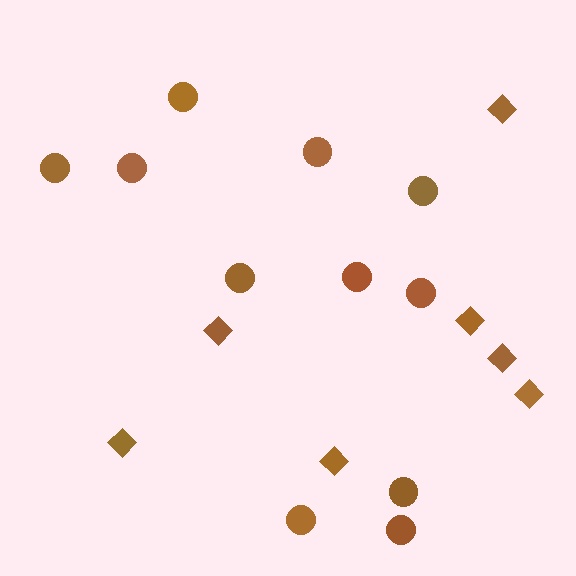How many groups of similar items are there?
There are 2 groups: one group of circles (11) and one group of diamonds (7).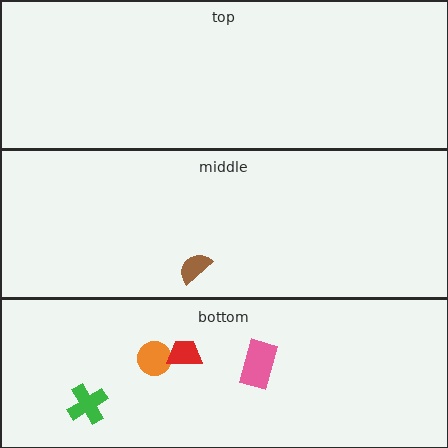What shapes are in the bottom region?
The green cross, the pink rectangle, the orange circle, the red trapezoid.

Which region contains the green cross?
The bottom region.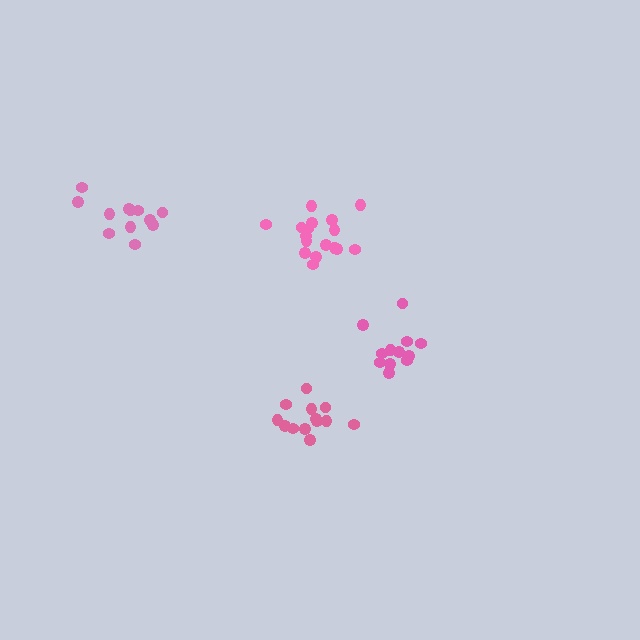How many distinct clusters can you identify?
There are 4 distinct clusters.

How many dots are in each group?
Group 1: 12 dots, Group 2: 17 dots, Group 3: 12 dots, Group 4: 13 dots (54 total).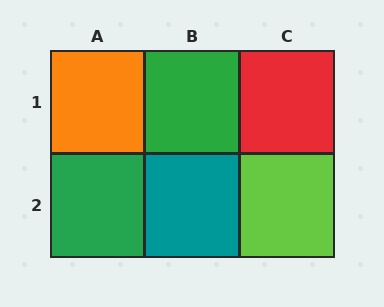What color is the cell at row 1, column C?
Red.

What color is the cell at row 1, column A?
Orange.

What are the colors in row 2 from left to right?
Green, teal, lime.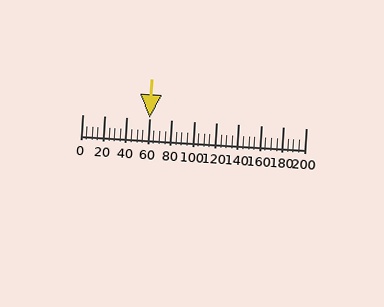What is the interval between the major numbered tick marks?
The major tick marks are spaced 20 units apart.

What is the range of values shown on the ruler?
The ruler shows values from 0 to 200.